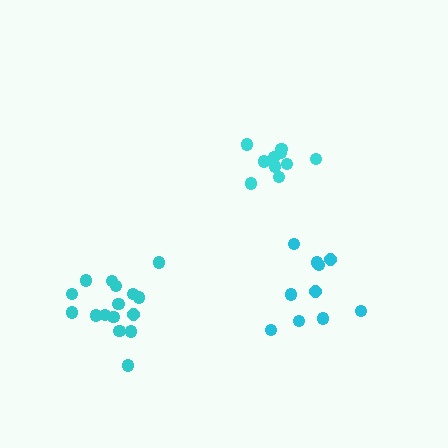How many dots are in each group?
Group 1: 10 dots, Group 2: 16 dots, Group 3: 10 dots (36 total).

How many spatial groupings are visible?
There are 3 spatial groupings.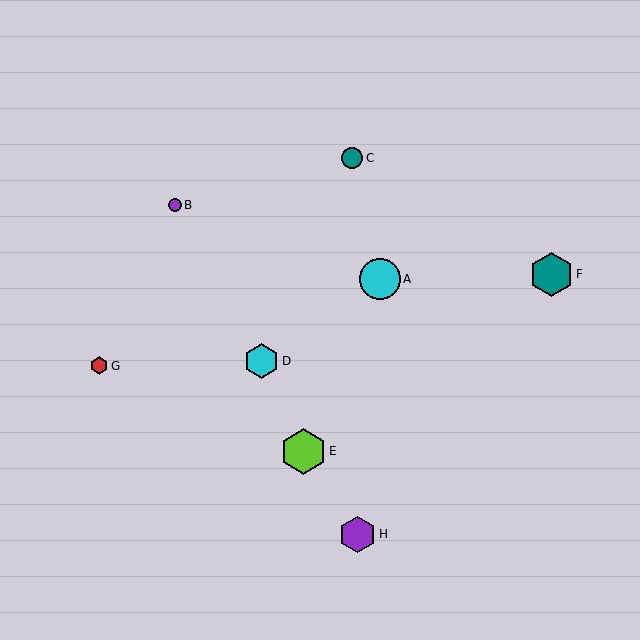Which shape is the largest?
The lime hexagon (labeled E) is the largest.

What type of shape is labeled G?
Shape G is a red hexagon.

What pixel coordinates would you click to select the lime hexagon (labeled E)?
Click at (303, 451) to select the lime hexagon E.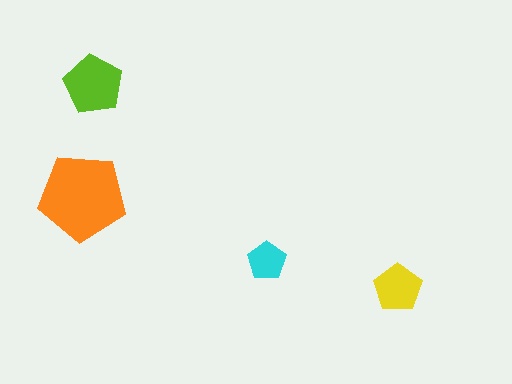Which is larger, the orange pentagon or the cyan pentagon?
The orange one.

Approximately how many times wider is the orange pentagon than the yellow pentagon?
About 2 times wider.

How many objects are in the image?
There are 4 objects in the image.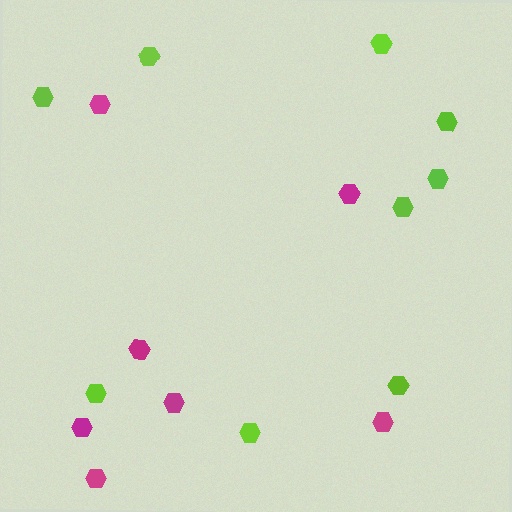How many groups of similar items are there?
There are 2 groups: one group of magenta hexagons (7) and one group of lime hexagons (9).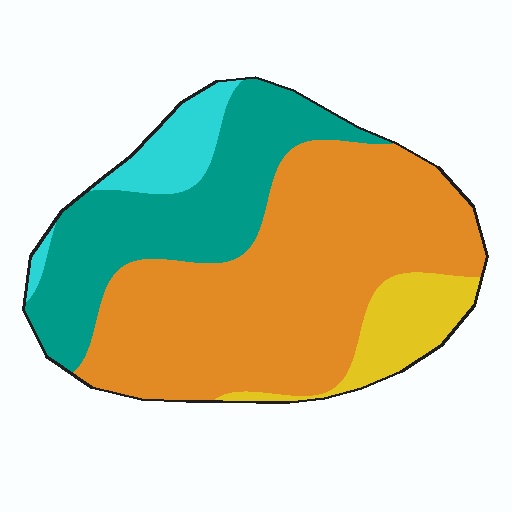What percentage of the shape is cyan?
Cyan covers roughly 10% of the shape.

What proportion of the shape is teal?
Teal takes up about one quarter (1/4) of the shape.